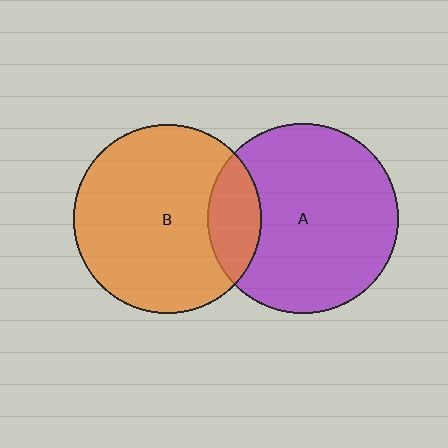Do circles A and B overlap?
Yes.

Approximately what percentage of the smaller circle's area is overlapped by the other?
Approximately 20%.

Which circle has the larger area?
Circle A (purple).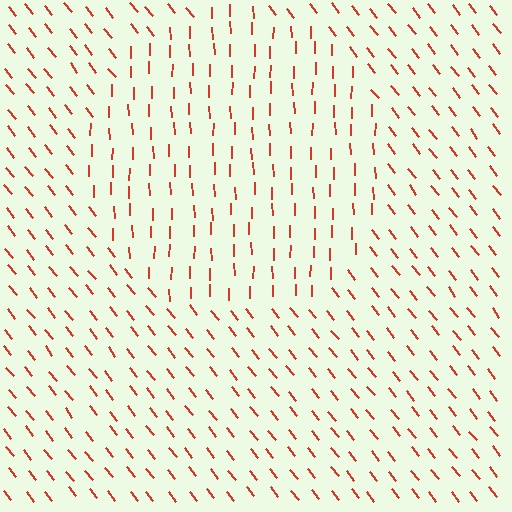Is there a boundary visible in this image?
Yes, there is a texture boundary formed by a change in line orientation.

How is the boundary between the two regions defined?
The boundary is defined purely by a change in line orientation (approximately 37 degrees difference). All lines are the same color and thickness.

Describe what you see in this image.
The image is filled with small red line segments. A circle region in the image has lines oriented differently from the surrounding lines, creating a visible texture boundary.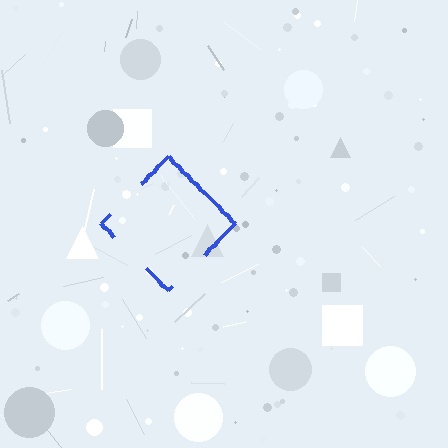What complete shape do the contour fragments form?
The contour fragments form a diamond.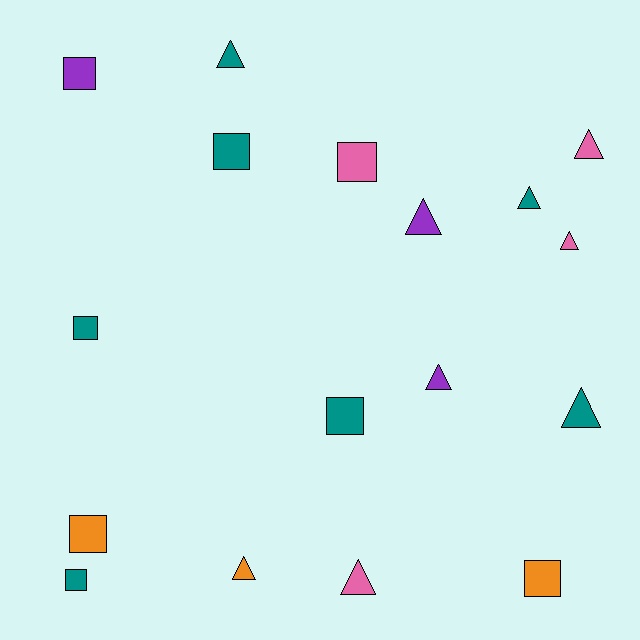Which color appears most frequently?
Teal, with 7 objects.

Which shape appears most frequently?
Triangle, with 9 objects.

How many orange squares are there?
There are 2 orange squares.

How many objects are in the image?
There are 17 objects.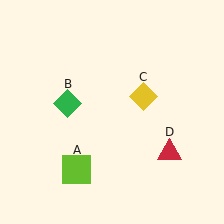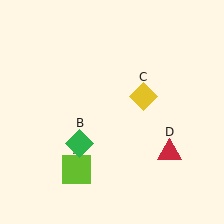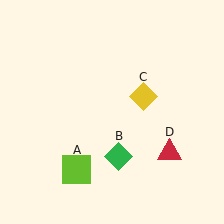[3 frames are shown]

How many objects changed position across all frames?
1 object changed position: green diamond (object B).